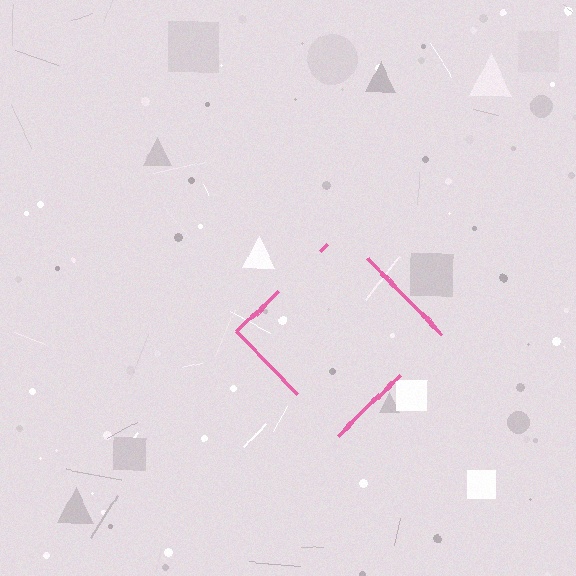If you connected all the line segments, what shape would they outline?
They would outline a diamond.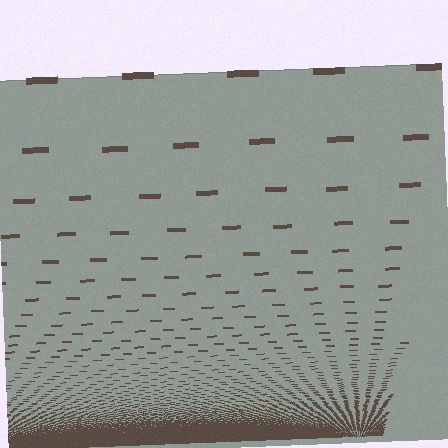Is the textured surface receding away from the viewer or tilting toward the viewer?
The surface appears to tilt toward the viewer. Texture elements get larger and sparser toward the top.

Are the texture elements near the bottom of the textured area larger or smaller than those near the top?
Smaller. The gradient is inverted — elements near the bottom are smaller and denser.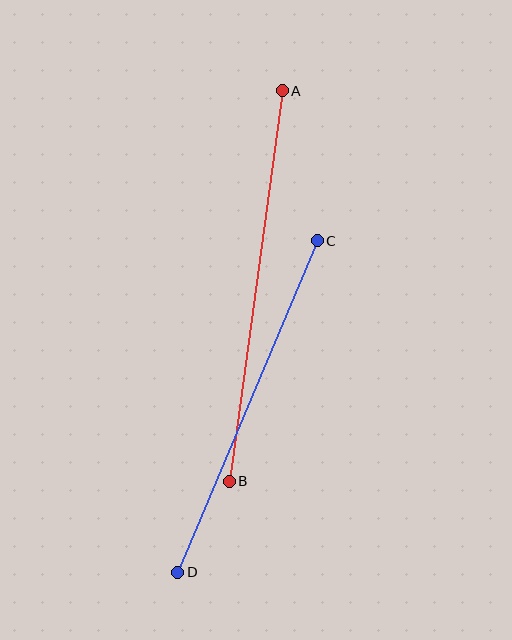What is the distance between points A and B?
The distance is approximately 394 pixels.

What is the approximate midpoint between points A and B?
The midpoint is at approximately (256, 286) pixels.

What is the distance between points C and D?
The distance is approximately 360 pixels.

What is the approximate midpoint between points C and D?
The midpoint is at approximately (248, 406) pixels.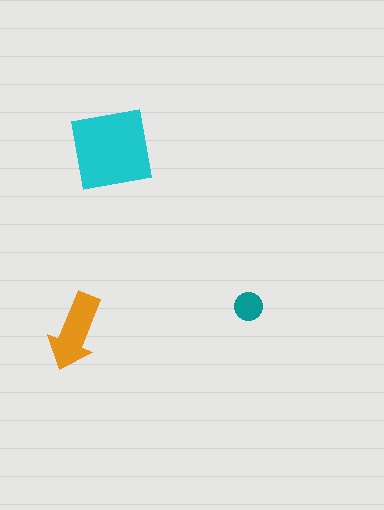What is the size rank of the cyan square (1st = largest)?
1st.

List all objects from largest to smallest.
The cyan square, the orange arrow, the teal circle.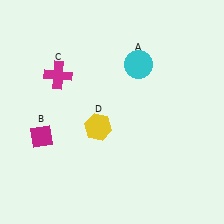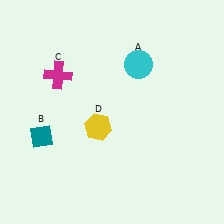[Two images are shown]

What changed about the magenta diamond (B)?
In Image 1, B is magenta. In Image 2, it changed to teal.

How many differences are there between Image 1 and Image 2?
There is 1 difference between the two images.